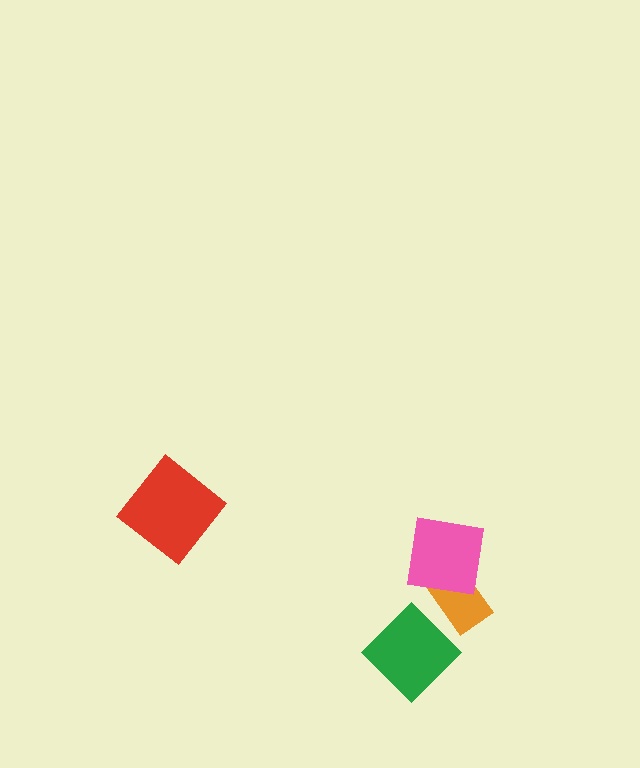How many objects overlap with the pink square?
1 object overlaps with the pink square.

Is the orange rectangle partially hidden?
Yes, it is partially covered by another shape.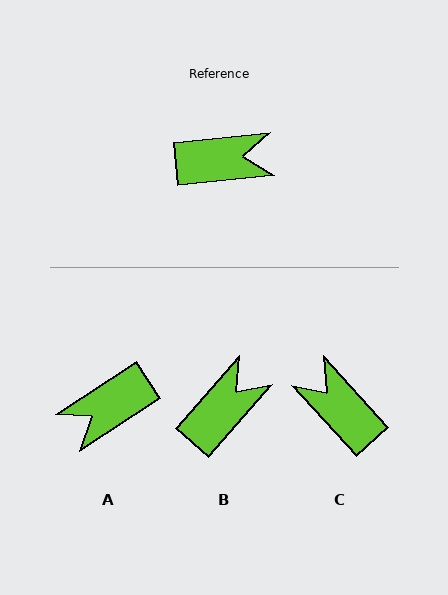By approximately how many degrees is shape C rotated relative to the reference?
Approximately 127 degrees counter-clockwise.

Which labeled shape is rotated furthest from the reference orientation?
A, about 153 degrees away.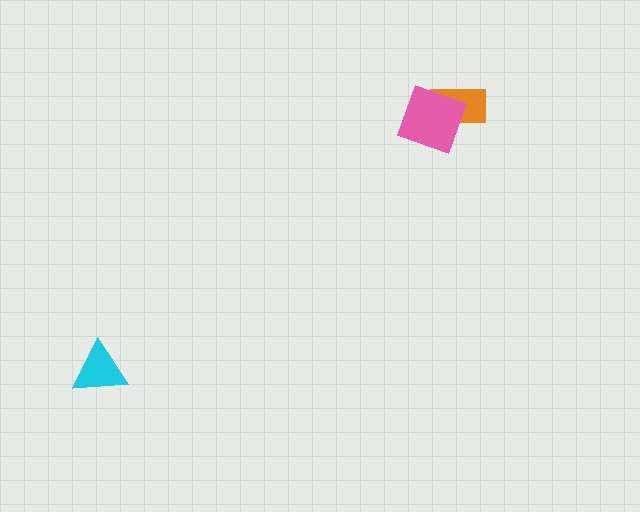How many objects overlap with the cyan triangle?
0 objects overlap with the cyan triangle.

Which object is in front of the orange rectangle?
The pink square is in front of the orange rectangle.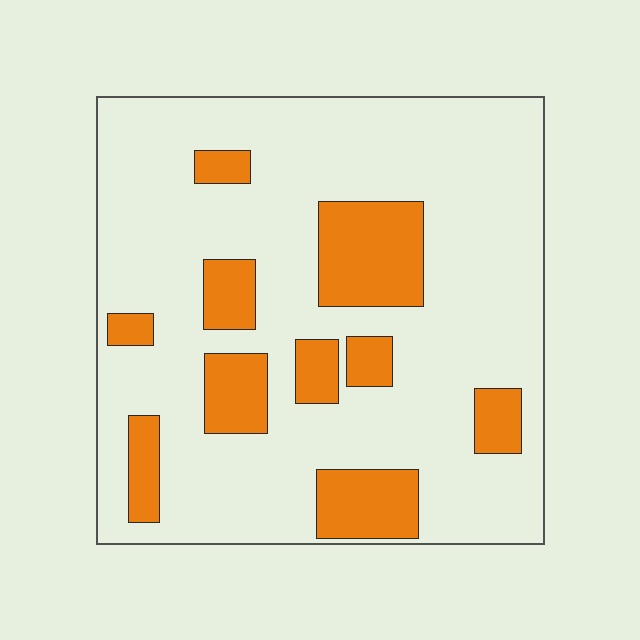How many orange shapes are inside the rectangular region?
10.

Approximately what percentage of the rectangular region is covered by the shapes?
Approximately 20%.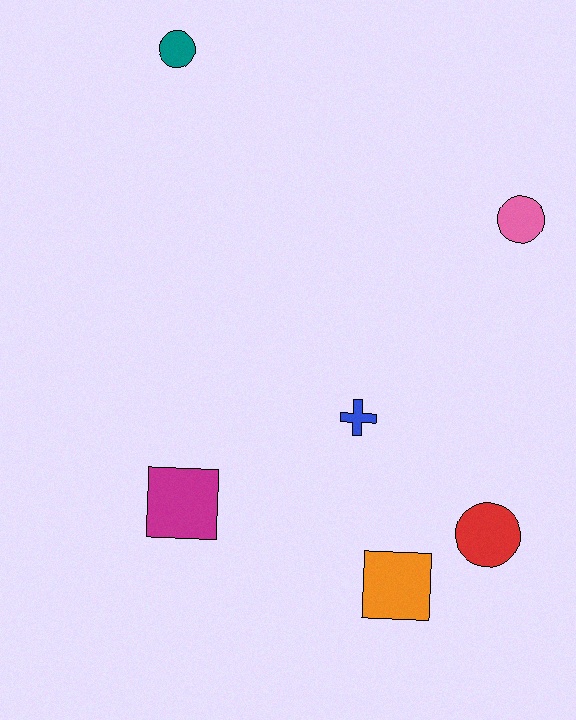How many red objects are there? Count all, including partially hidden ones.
There is 1 red object.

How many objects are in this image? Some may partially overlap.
There are 6 objects.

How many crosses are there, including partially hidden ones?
There is 1 cross.